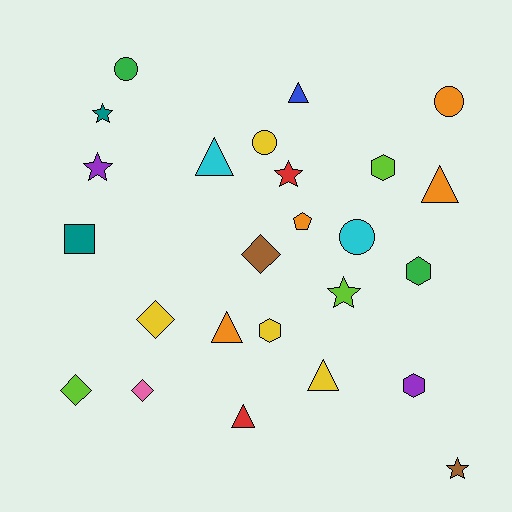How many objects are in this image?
There are 25 objects.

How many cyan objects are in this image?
There are 2 cyan objects.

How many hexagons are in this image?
There are 4 hexagons.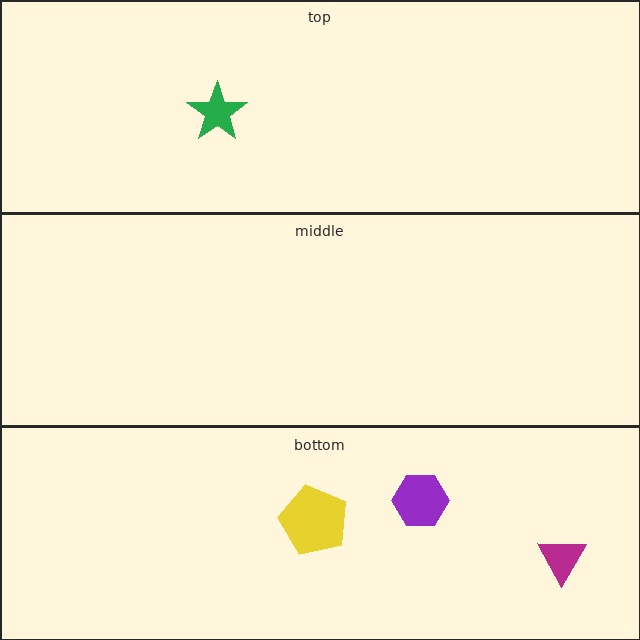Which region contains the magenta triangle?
The bottom region.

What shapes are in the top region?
The green star.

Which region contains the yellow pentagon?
The bottom region.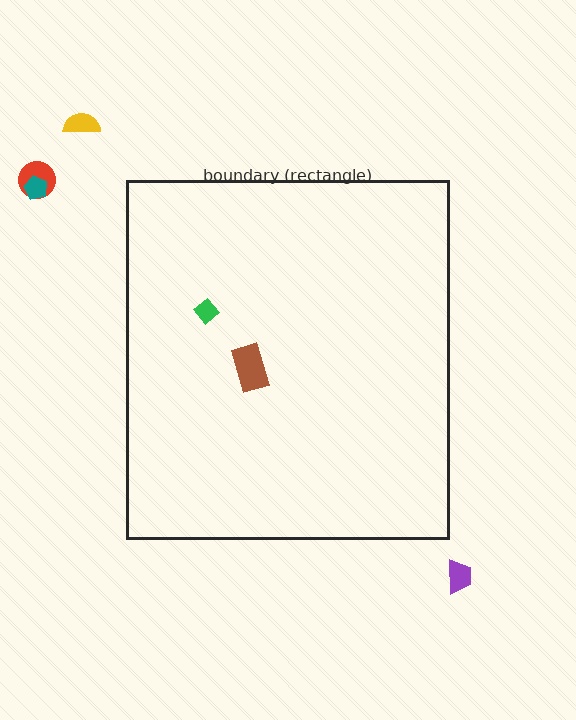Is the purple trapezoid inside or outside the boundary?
Outside.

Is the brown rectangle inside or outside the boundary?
Inside.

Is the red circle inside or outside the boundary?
Outside.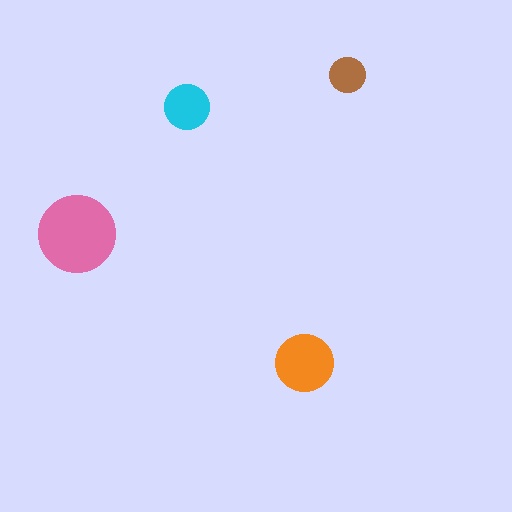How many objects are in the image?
There are 4 objects in the image.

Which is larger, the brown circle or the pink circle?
The pink one.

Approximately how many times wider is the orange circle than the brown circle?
About 1.5 times wider.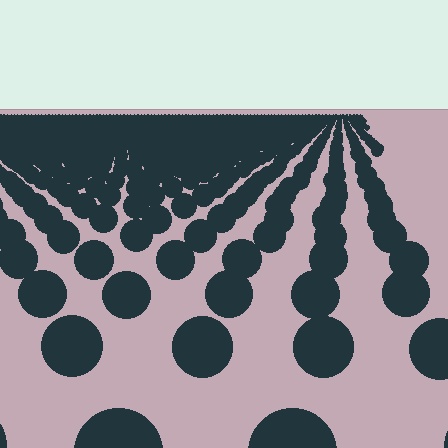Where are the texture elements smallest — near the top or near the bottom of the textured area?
Near the top.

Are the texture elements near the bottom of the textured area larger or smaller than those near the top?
Larger. Near the bottom, elements are closer to the viewer and appear at a bigger on-screen size.